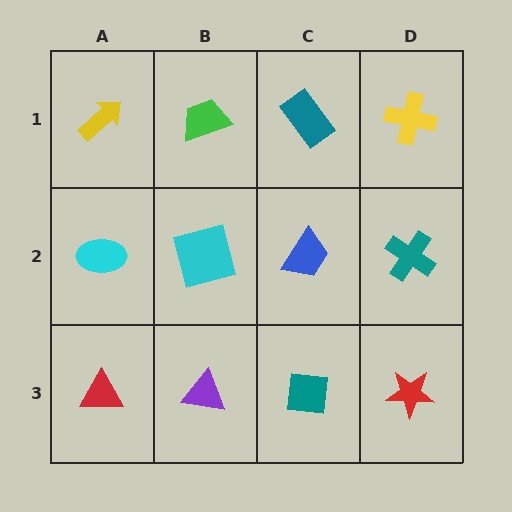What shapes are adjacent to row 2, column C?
A teal rectangle (row 1, column C), a teal square (row 3, column C), a cyan square (row 2, column B), a teal cross (row 2, column D).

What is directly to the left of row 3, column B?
A red triangle.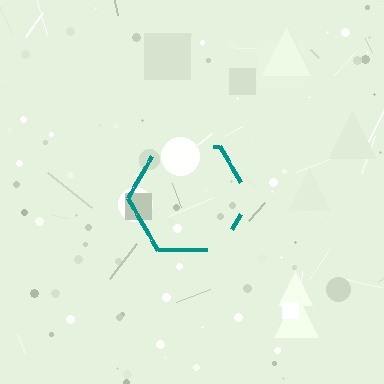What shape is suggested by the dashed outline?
The dashed outline suggests a hexagon.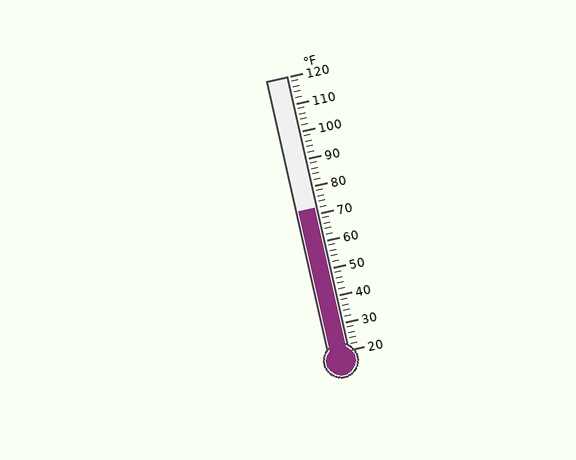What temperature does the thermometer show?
The thermometer shows approximately 72°F.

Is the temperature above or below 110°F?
The temperature is below 110°F.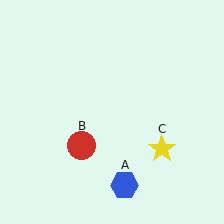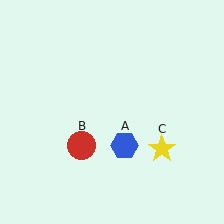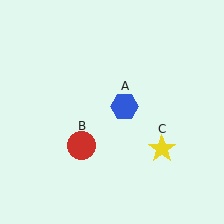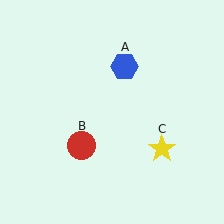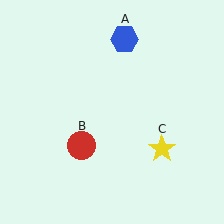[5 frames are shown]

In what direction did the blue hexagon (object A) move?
The blue hexagon (object A) moved up.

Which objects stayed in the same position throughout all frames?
Red circle (object B) and yellow star (object C) remained stationary.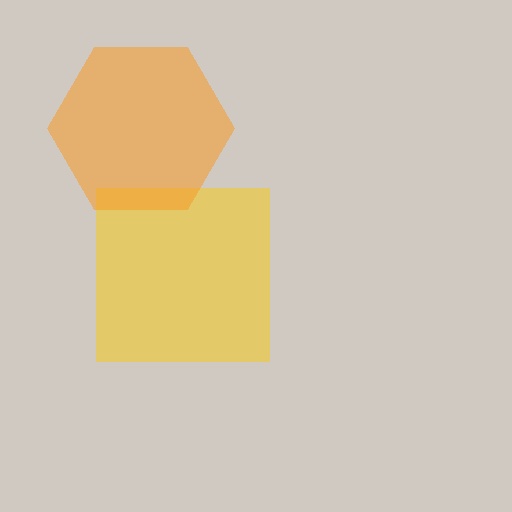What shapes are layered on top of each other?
The layered shapes are: a yellow square, an orange hexagon.